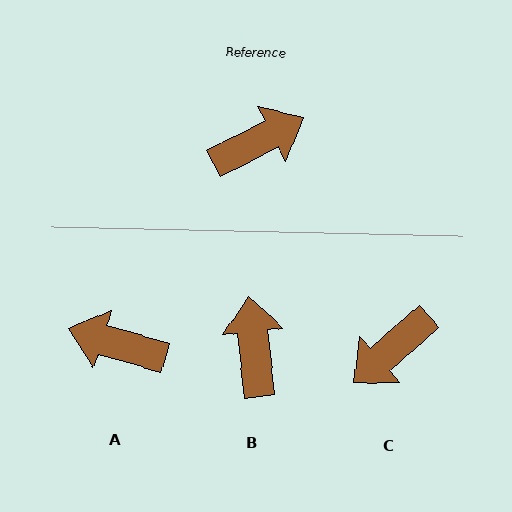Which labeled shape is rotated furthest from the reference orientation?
C, about 166 degrees away.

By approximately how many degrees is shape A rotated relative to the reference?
Approximately 136 degrees counter-clockwise.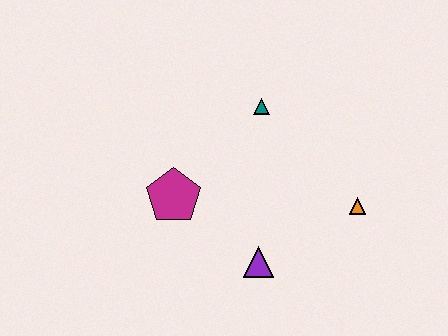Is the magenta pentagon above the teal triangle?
No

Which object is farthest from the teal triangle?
The purple triangle is farthest from the teal triangle.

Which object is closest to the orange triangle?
The purple triangle is closest to the orange triangle.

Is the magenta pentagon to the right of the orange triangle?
No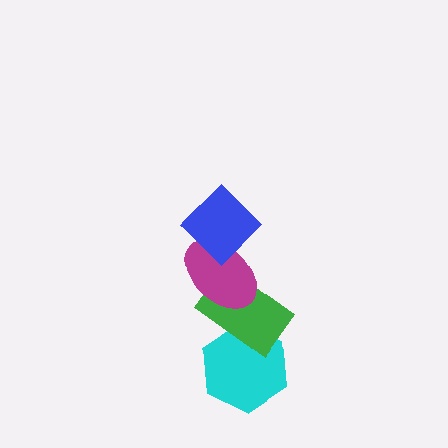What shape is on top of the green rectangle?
The magenta ellipse is on top of the green rectangle.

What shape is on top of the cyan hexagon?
The green rectangle is on top of the cyan hexagon.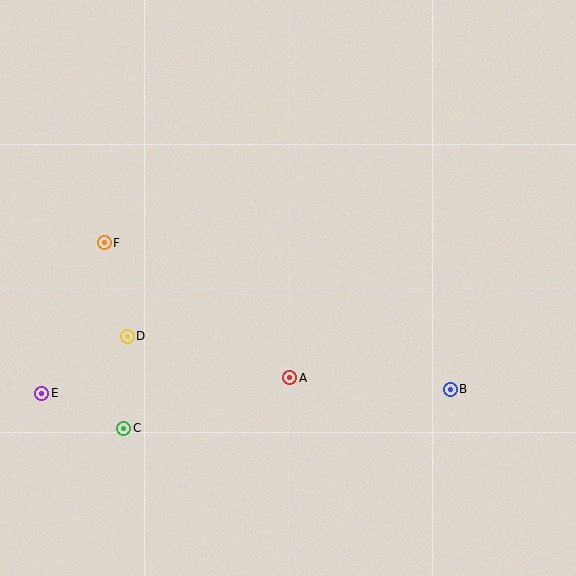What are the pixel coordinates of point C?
Point C is at (124, 428).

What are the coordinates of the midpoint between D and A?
The midpoint between D and A is at (208, 357).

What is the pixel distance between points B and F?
The distance between B and F is 376 pixels.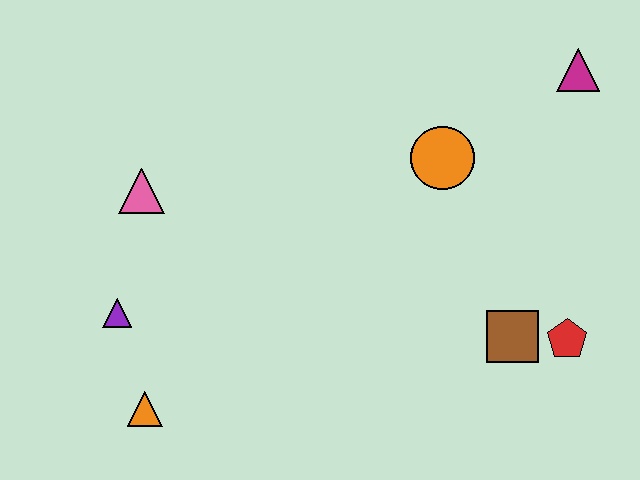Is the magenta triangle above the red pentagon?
Yes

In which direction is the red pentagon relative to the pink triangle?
The red pentagon is to the right of the pink triangle.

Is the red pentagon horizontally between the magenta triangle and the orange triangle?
Yes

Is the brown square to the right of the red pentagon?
No